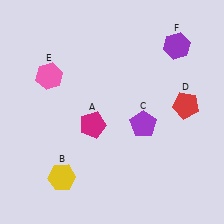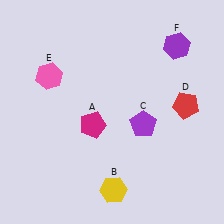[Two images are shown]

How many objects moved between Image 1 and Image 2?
1 object moved between the two images.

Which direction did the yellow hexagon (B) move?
The yellow hexagon (B) moved right.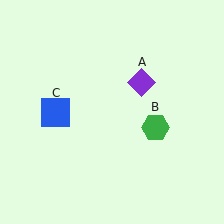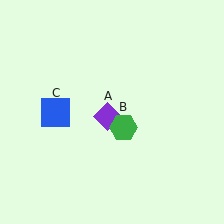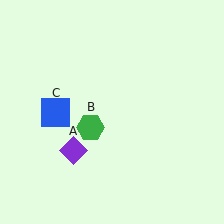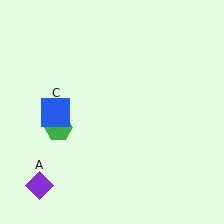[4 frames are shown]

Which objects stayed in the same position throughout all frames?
Blue square (object C) remained stationary.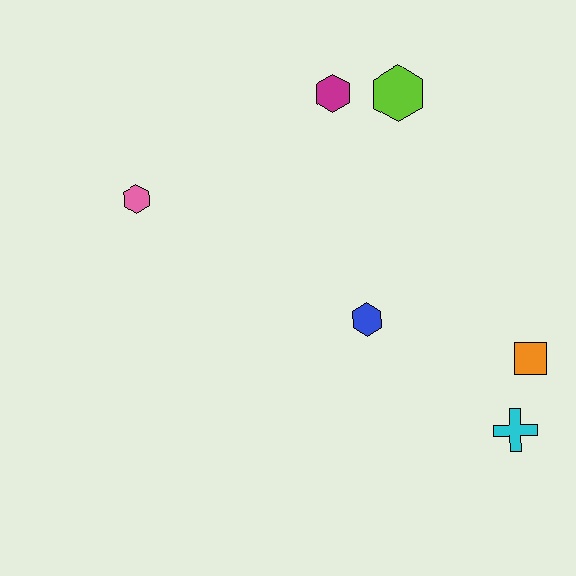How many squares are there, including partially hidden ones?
There is 1 square.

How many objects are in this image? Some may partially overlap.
There are 6 objects.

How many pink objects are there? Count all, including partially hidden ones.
There is 1 pink object.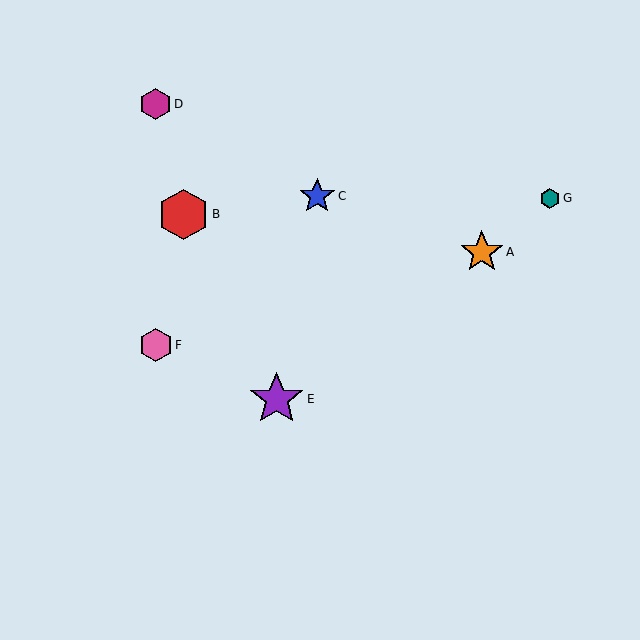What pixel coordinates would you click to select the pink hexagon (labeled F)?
Click at (156, 345) to select the pink hexagon F.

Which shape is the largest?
The purple star (labeled E) is the largest.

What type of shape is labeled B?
Shape B is a red hexagon.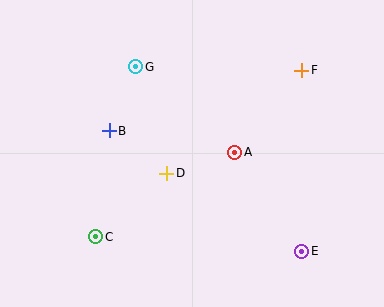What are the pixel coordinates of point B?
Point B is at (109, 131).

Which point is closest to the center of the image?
Point D at (167, 173) is closest to the center.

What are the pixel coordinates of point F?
Point F is at (302, 70).